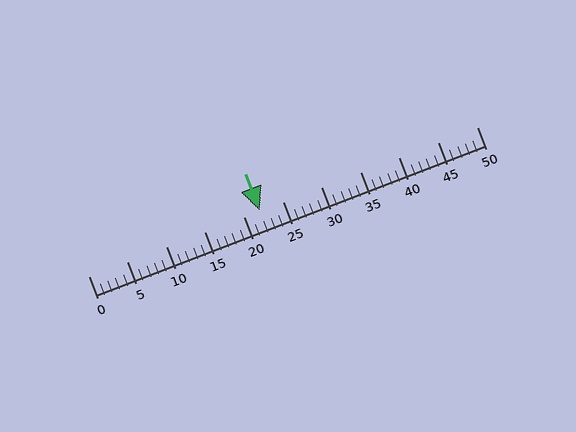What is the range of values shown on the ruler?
The ruler shows values from 0 to 50.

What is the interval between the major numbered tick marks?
The major tick marks are spaced 5 units apart.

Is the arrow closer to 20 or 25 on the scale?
The arrow is closer to 20.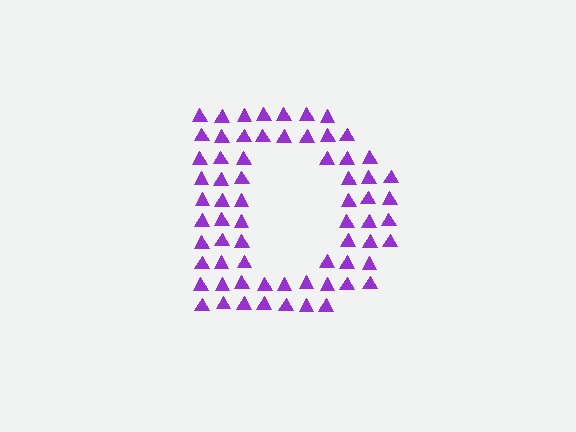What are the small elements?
The small elements are triangles.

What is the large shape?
The large shape is the letter D.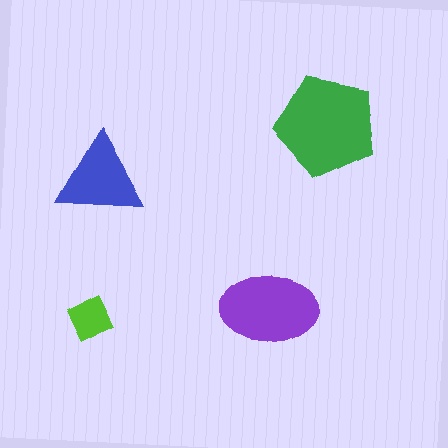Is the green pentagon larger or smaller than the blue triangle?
Larger.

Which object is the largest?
The green pentagon.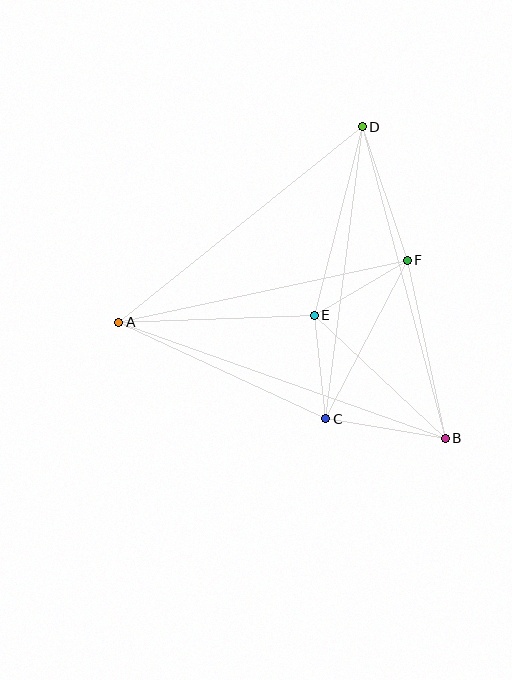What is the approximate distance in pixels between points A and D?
The distance between A and D is approximately 313 pixels.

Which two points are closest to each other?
Points C and E are closest to each other.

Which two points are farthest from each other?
Points A and B are farthest from each other.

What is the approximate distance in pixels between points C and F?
The distance between C and F is approximately 178 pixels.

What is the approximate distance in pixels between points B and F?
The distance between B and F is approximately 182 pixels.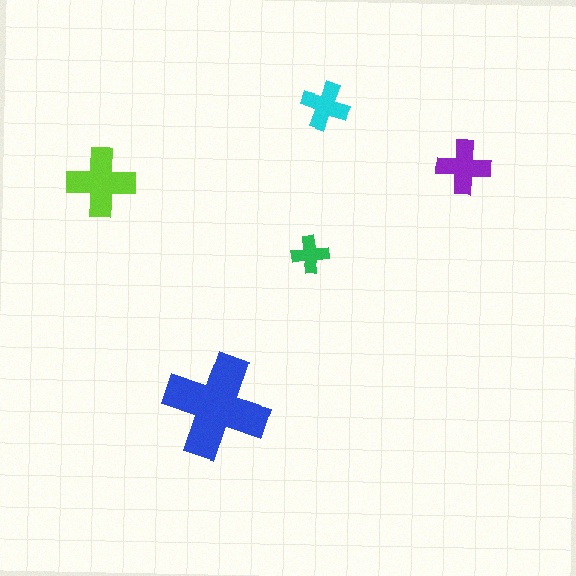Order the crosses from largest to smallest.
the blue one, the lime one, the purple one, the cyan one, the green one.